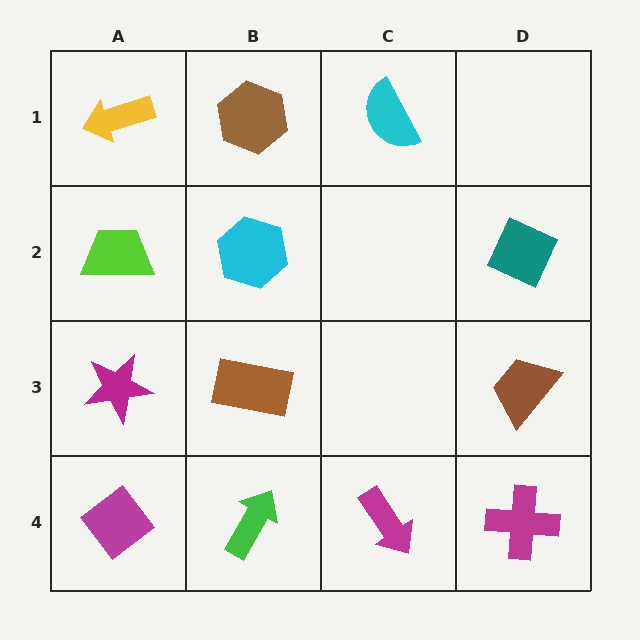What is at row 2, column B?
A cyan hexagon.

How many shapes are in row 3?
3 shapes.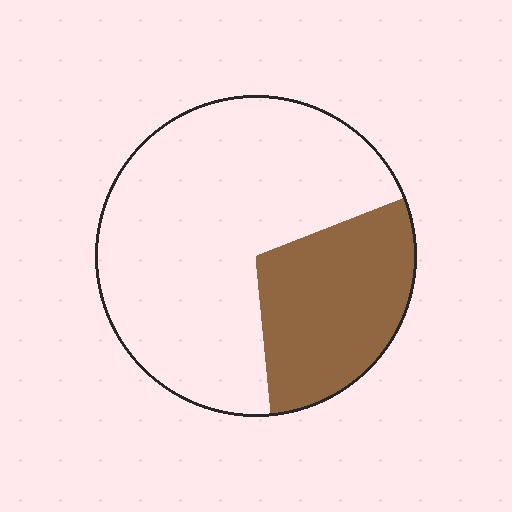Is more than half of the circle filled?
No.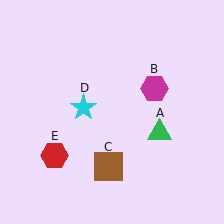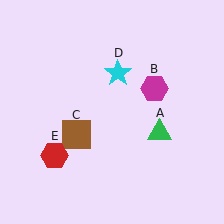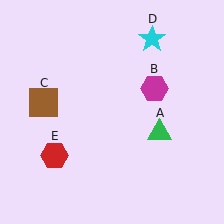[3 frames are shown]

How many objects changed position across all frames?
2 objects changed position: brown square (object C), cyan star (object D).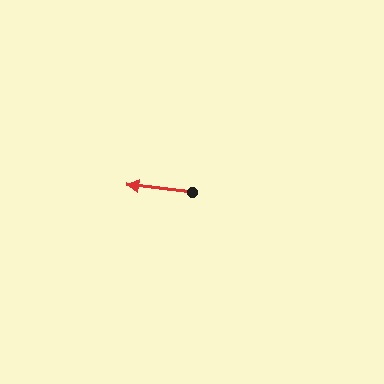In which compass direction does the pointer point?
West.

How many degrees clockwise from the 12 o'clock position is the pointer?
Approximately 276 degrees.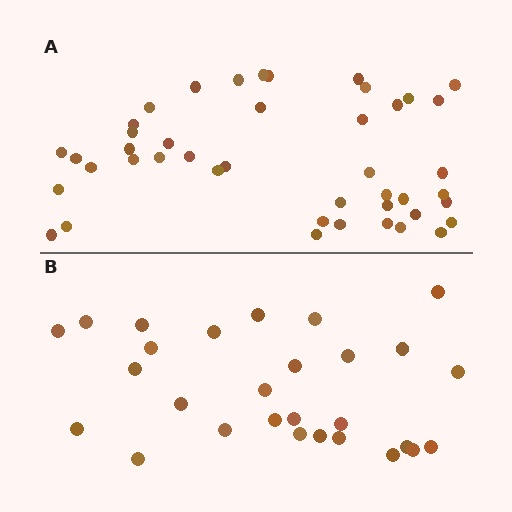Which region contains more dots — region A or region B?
Region A (the top region) has more dots.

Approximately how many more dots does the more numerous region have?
Region A has approximately 15 more dots than region B.